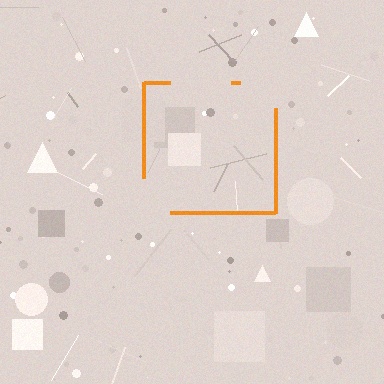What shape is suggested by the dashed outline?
The dashed outline suggests a square.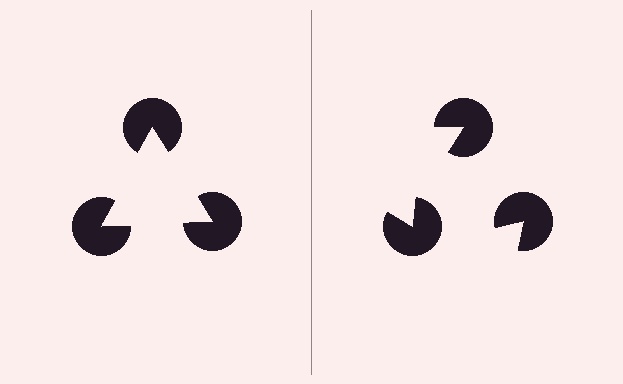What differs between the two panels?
The pac-man discs are positioned identically on both sides; only the wedge orientations differ. On the left they align to a triangle; on the right they are misaligned.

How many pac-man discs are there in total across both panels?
6 — 3 on each side.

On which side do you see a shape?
An illusory triangle appears on the left side. On the right side the wedge cuts are rotated, so no coherent shape forms.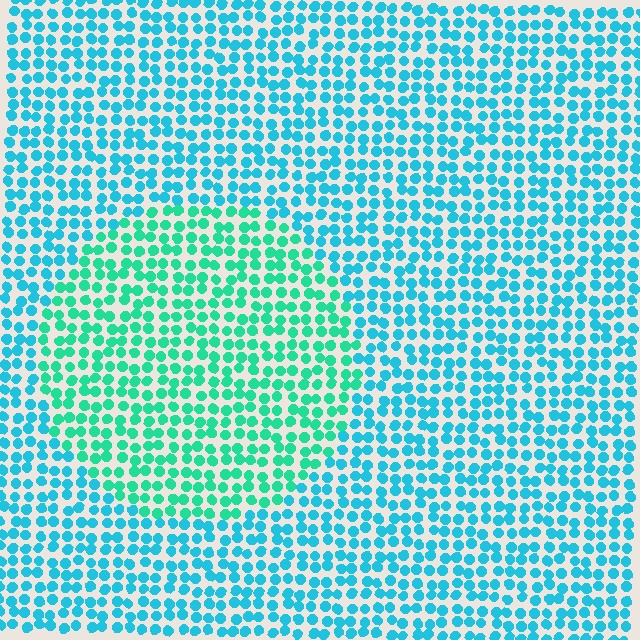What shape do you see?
I see a circle.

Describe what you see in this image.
The image is filled with small cyan elements in a uniform arrangement. A circle-shaped region is visible where the elements are tinted to a slightly different hue, forming a subtle color boundary.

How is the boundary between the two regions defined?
The boundary is defined purely by a slight shift in hue (about 30 degrees). Spacing, size, and orientation are identical on both sides.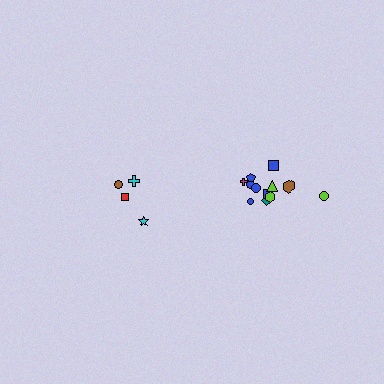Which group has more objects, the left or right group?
The right group.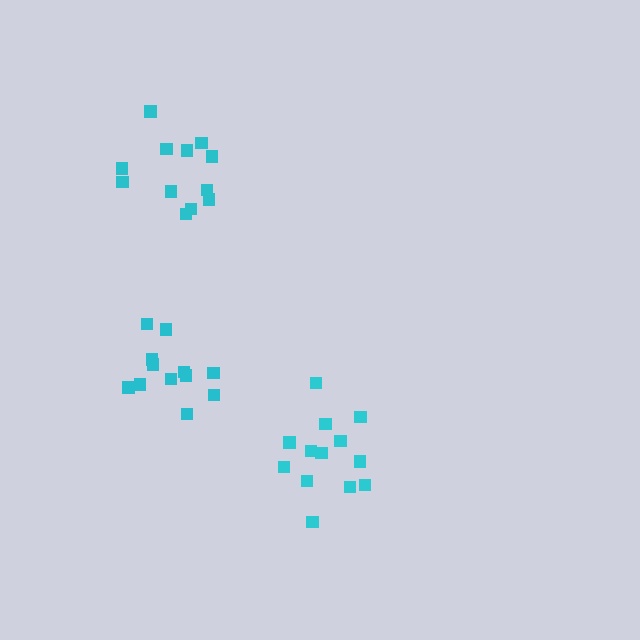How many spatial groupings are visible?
There are 3 spatial groupings.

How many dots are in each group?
Group 1: 12 dots, Group 2: 12 dots, Group 3: 13 dots (37 total).